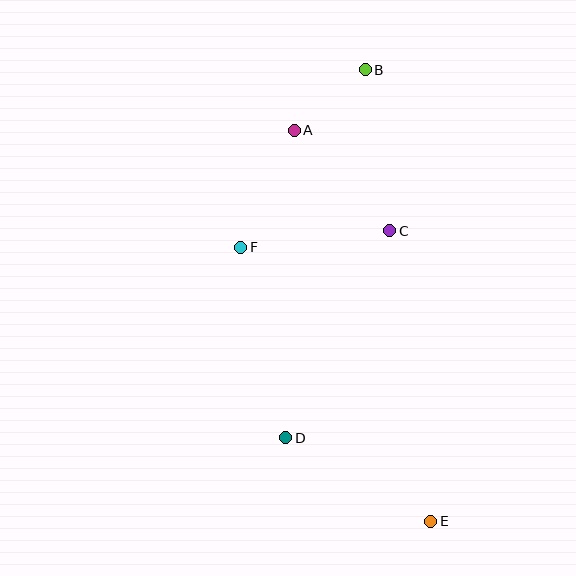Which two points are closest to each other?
Points A and B are closest to each other.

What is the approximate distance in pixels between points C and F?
The distance between C and F is approximately 150 pixels.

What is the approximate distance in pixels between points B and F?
The distance between B and F is approximately 217 pixels.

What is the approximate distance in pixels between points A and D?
The distance between A and D is approximately 308 pixels.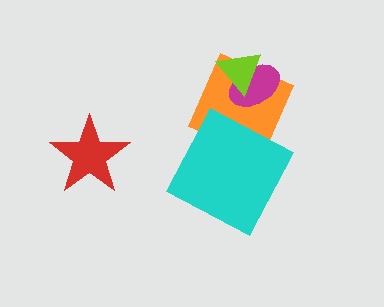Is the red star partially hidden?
No, no other shape covers it.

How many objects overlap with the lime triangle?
2 objects overlap with the lime triangle.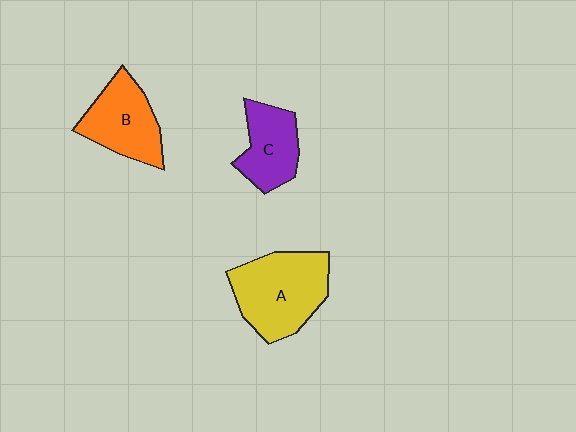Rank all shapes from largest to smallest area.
From largest to smallest: A (yellow), B (orange), C (purple).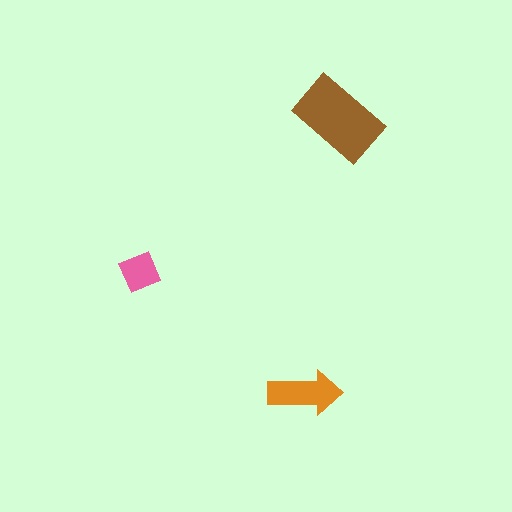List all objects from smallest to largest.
The pink diamond, the orange arrow, the brown rectangle.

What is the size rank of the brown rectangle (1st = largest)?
1st.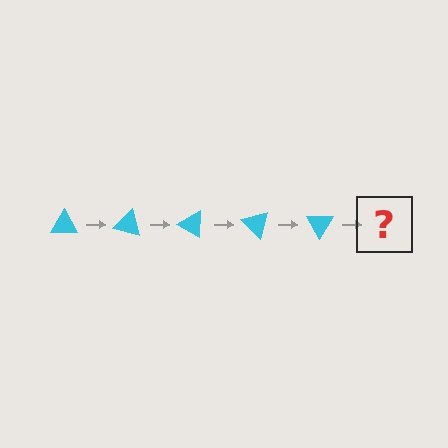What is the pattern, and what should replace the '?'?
The pattern is that the triangle rotates 15 degrees each step. The '?' should be a cyan triangle rotated 75 degrees.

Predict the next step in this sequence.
The next step is a cyan triangle rotated 75 degrees.